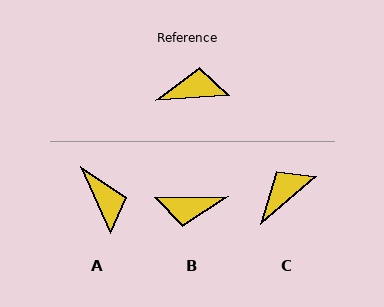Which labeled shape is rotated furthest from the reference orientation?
B, about 177 degrees away.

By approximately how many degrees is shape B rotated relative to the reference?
Approximately 177 degrees counter-clockwise.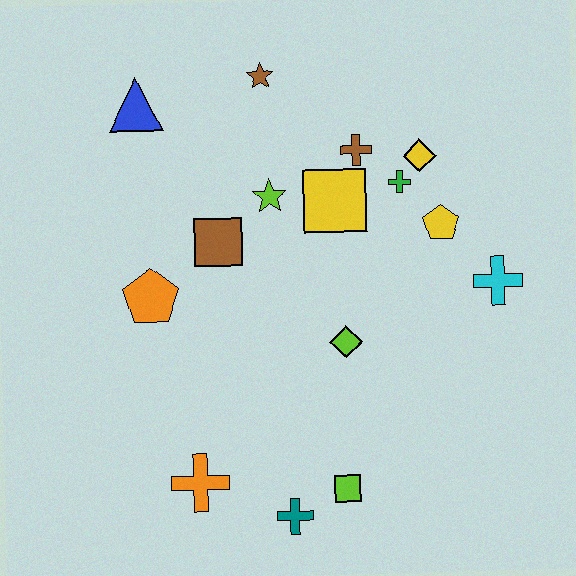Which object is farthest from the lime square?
The blue triangle is farthest from the lime square.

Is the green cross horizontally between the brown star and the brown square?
No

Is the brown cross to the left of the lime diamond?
No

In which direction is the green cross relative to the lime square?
The green cross is above the lime square.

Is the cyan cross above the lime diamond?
Yes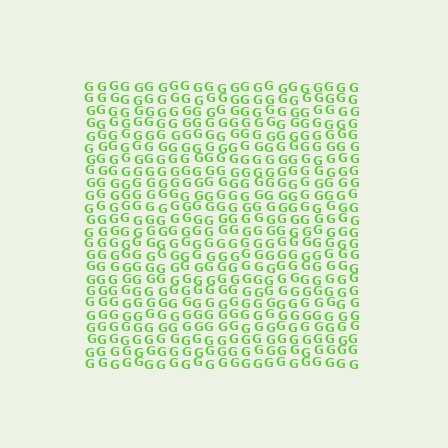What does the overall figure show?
The overall figure shows a square.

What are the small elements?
The small elements are letter G's.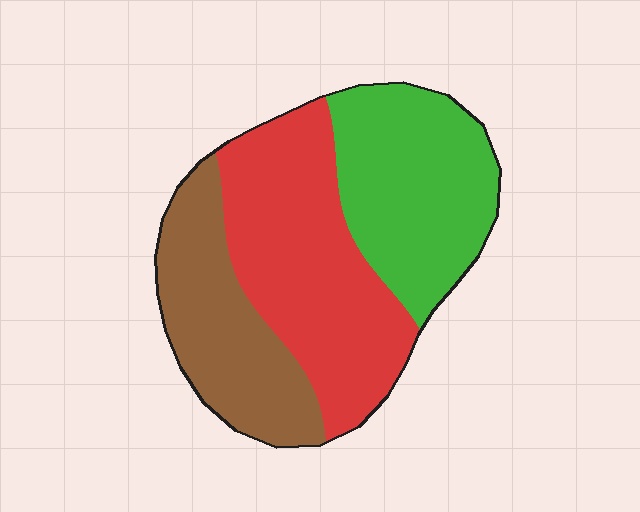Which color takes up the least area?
Brown, at roughly 25%.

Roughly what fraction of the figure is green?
Green takes up about one third (1/3) of the figure.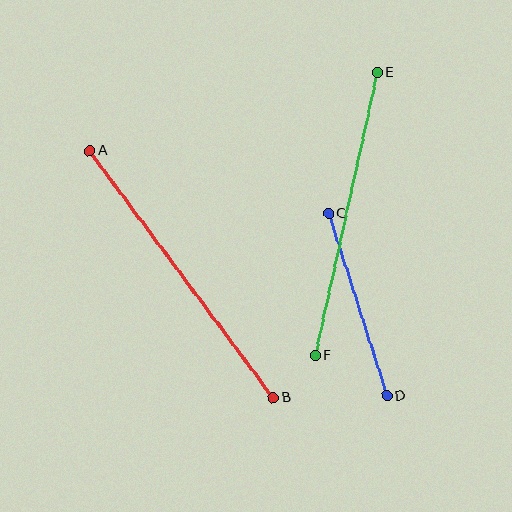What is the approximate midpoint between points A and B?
The midpoint is at approximately (181, 274) pixels.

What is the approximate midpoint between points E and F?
The midpoint is at approximately (346, 214) pixels.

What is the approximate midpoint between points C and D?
The midpoint is at approximately (358, 305) pixels.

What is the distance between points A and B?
The distance is approximately 308 pixels.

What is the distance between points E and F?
The distance is approximately 290 pixels.